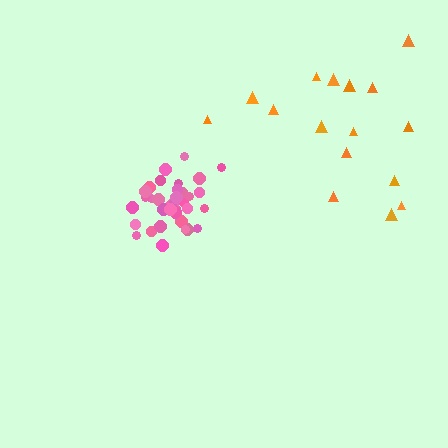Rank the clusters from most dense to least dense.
pink, orange.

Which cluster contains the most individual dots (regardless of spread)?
Pink (35).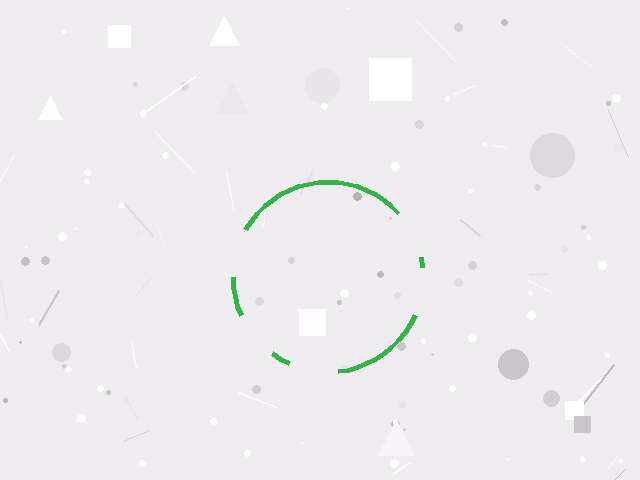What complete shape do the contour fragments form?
The contour fragments form a circle.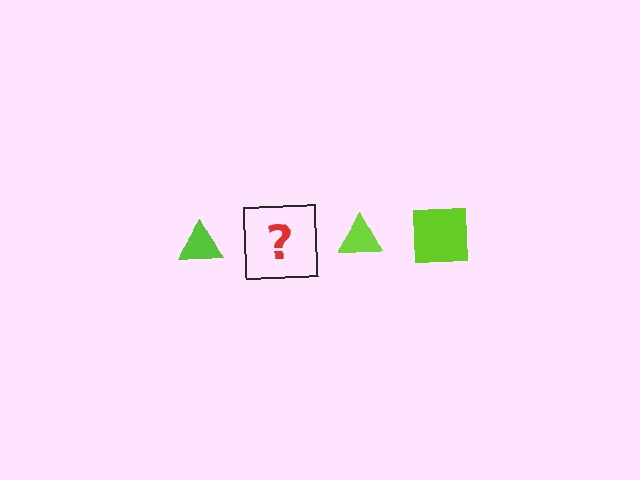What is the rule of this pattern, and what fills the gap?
The rule is that the pattern cycles through triangle, square shapes in lime. The gap should be filled with a lime square.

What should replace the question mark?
The question mark should be replaced with a lime square.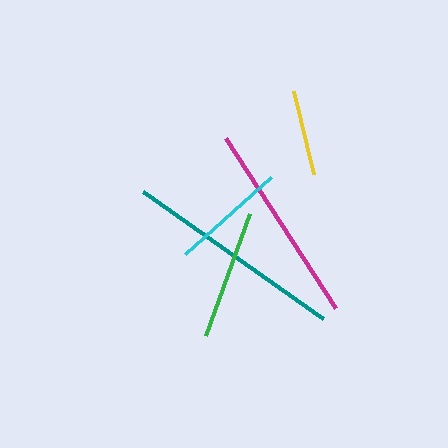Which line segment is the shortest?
The yellow line is the shortest at approximately 86 pixels.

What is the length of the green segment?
The green segment is approximately 130 pixels long.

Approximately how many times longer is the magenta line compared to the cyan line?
The magenta line is approximately 1.8 times the length of the cyan line.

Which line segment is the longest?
The teal line is the longest at approximately 221 pixels.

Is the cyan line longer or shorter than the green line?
The green line is longer than the cyan line.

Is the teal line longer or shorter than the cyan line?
The teal line is longer than the cyan line.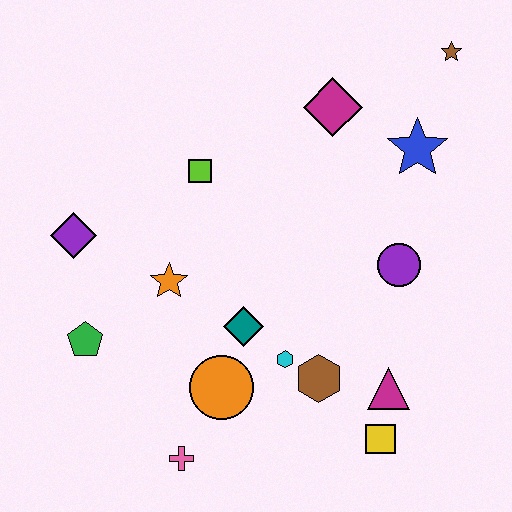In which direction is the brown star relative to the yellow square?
The brown star is above the yellow square.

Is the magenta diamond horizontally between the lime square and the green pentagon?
No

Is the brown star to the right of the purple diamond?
Yes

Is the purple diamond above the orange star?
Yes